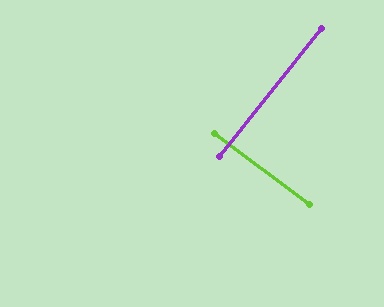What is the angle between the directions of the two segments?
Approximately 88 degrees.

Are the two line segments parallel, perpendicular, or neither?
Perpendicular — they meet at approximately 88°.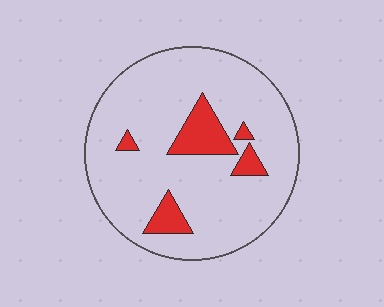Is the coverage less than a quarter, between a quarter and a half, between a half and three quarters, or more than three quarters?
Less than a quarter.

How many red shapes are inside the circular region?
5.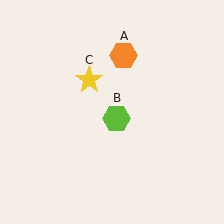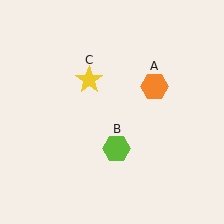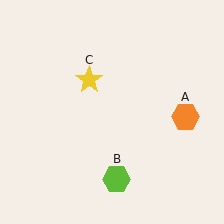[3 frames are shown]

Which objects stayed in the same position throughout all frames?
Yellow star (object C) remained stationary.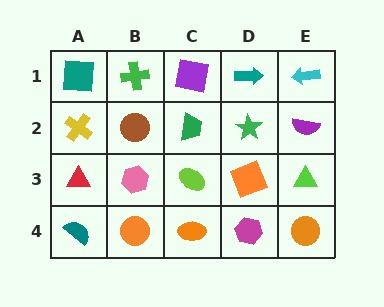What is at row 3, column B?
A pink hexagon.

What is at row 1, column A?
A teal square.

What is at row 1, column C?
A purple square.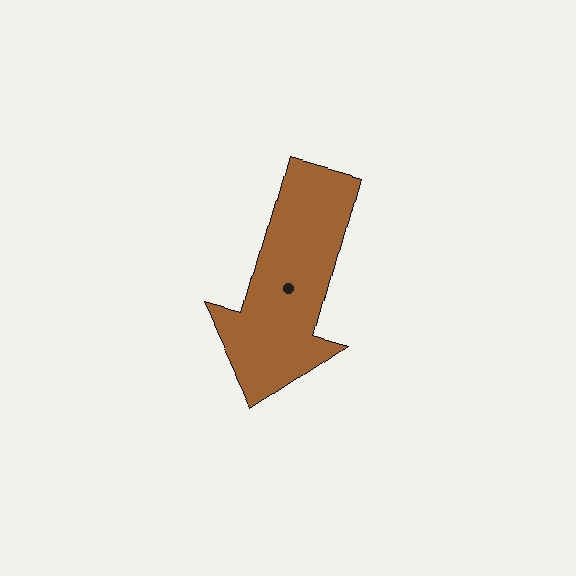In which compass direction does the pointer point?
South.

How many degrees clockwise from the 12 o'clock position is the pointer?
Approximately 195 degrees.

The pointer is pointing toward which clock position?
Roughly 7 o'clock.